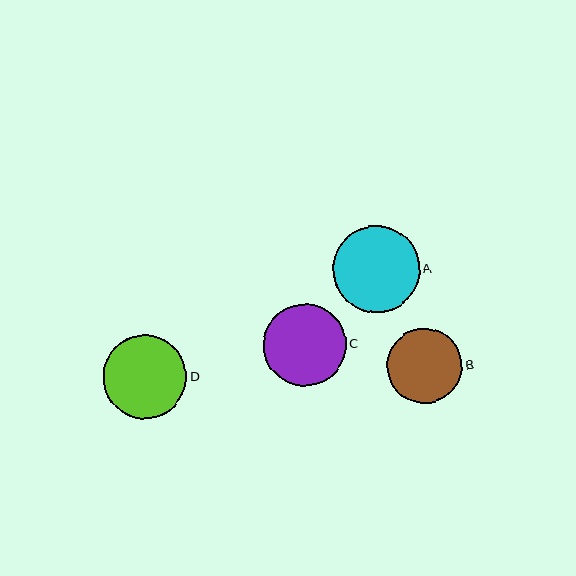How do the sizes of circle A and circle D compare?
Circle A and circle D are approximately the same size.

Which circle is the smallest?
Circle B is the smallest with a size of approximately 76 pixels.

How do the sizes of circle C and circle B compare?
Circle C and circle B are approximately the same size.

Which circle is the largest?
Circle A is the largest with a size of approximately 87 pixels.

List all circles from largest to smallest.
From largest to smallest: A, D, C, B.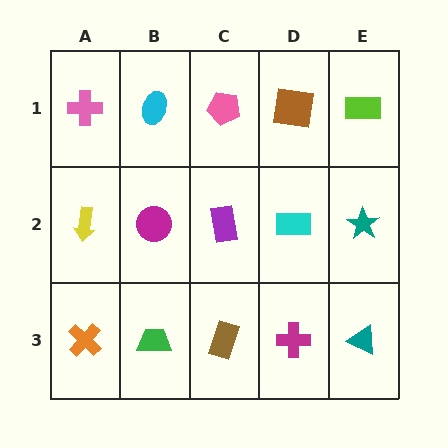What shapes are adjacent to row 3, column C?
A purple rectangle (row 2, column C), a green trapezoid (row 3, column B), a magenta cross (row 3, column D).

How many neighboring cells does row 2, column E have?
3.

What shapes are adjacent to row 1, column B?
A magenta circle (row 2, column B), a pink cross (row 1, column A), a pink pentagon (row 1, column C).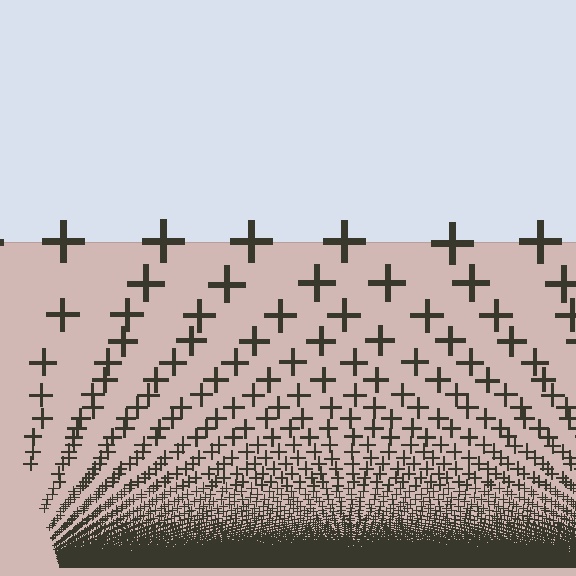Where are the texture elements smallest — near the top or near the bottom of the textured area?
Near the bottom.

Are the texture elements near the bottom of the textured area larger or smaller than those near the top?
Smaller. The gradient is inverted — elements near the bottom are smaller and denser.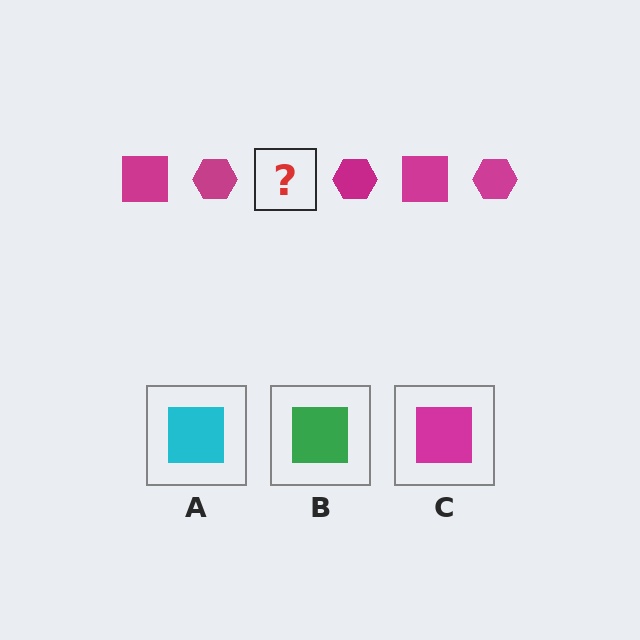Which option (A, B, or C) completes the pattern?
C.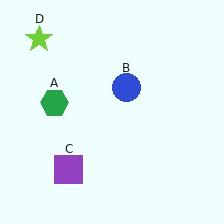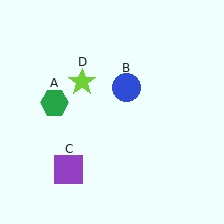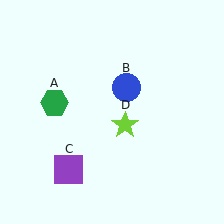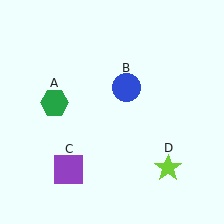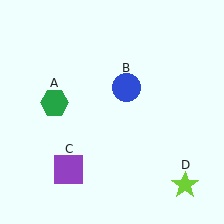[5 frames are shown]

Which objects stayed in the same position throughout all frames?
Green hexagon (object A) and blue circle (object B) and purple square (object C) remained stationary.